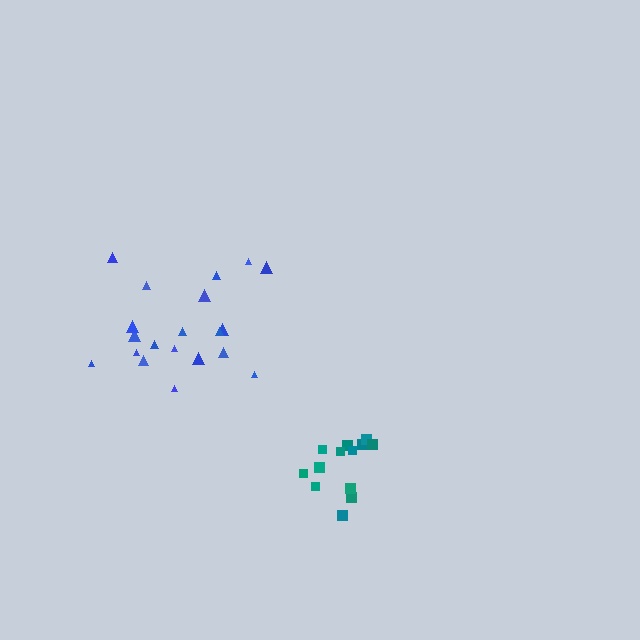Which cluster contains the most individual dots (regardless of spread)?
Blue (20).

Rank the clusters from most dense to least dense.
teal, blue.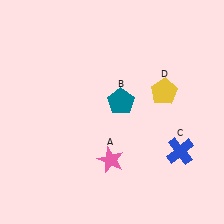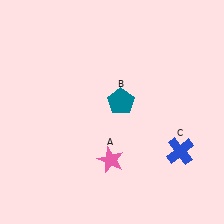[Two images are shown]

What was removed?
The yellow pentagon (D) was removed in Image 2.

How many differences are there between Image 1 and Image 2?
There is 1 difference between the two images.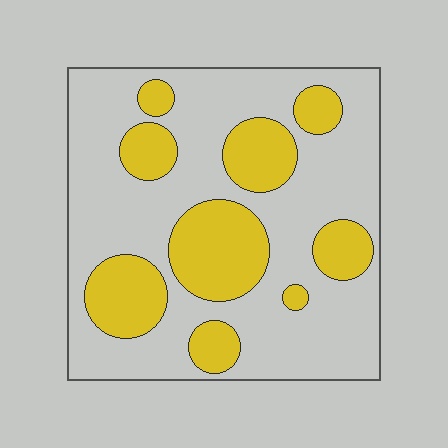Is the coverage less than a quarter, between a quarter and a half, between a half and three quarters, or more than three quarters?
Between a quarter and a half.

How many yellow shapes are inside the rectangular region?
9.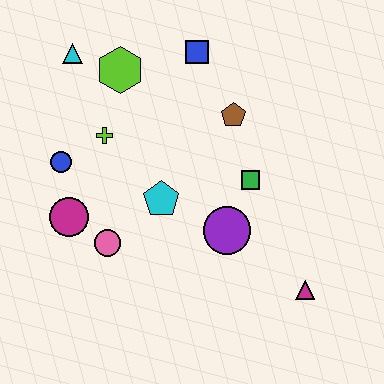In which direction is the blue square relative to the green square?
The blue square is above the green square.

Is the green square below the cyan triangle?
Yes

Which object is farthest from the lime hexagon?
The magenta triangle is farthest from the lime hexagon.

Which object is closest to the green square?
The purple circle is closest to the green square.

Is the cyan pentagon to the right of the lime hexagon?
Yes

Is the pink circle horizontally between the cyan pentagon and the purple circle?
No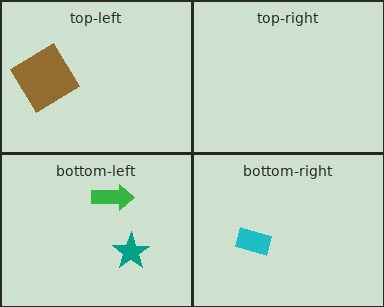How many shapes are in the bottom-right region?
1.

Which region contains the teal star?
The bottom-left region.